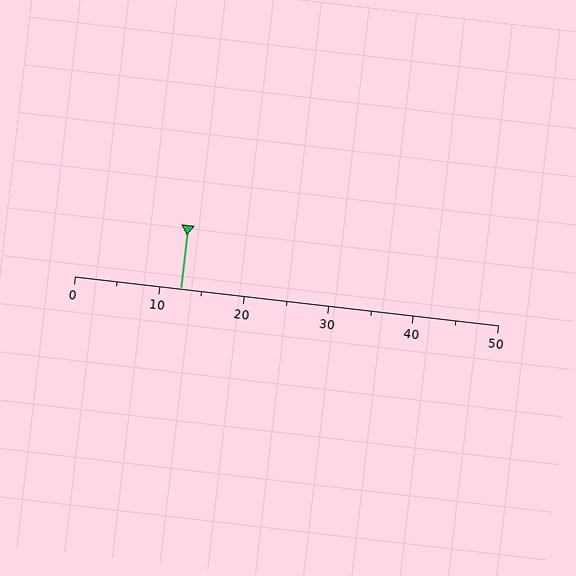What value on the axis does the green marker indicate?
The marker indicates approximately 12.5.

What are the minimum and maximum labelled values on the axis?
The axis runs from 0 to 50.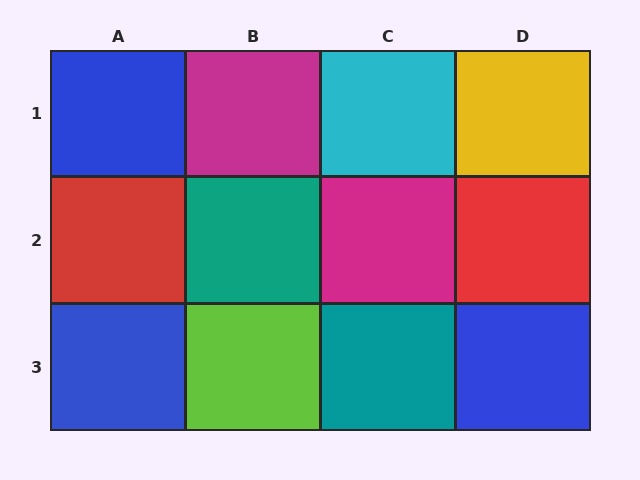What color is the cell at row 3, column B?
Lime.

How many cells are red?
2 cells are red.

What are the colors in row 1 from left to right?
Blue, magenta, cyan, yellow.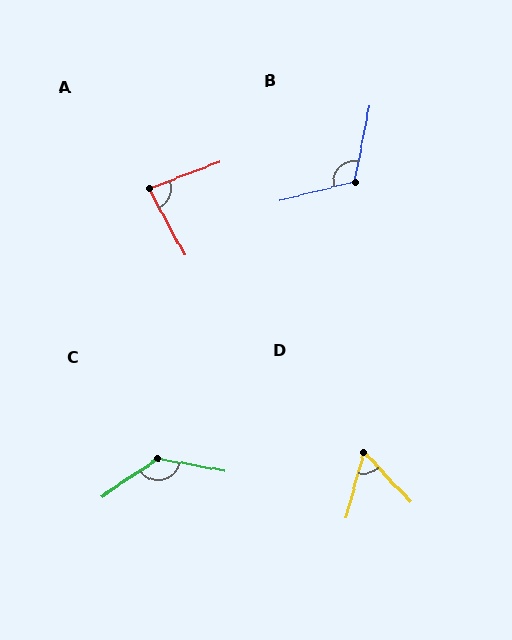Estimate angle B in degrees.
Approximately 115 degrees.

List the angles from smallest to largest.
D (58°), A (83°), B (115°), C (135°).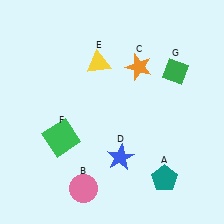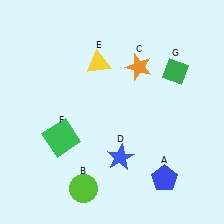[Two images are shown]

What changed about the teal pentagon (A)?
In Image 1, A is teal. In Image 2, it changed to blue.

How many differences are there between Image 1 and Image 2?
There are 2 differences between the two images.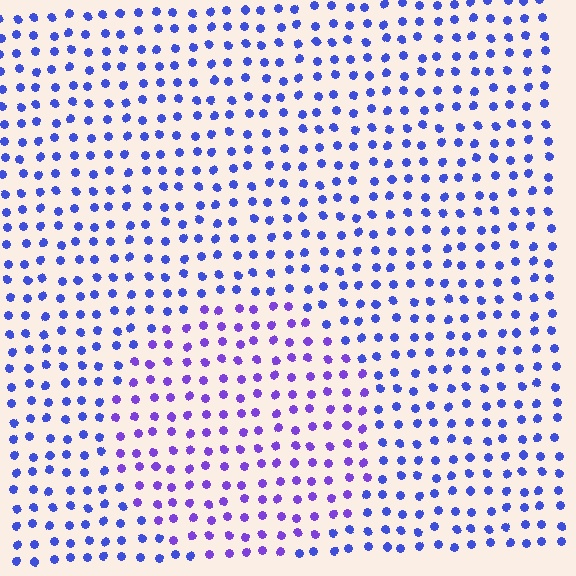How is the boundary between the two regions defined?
The boundary is defined purely by a slight shift in hue (about 31 degrees). Spacing, size, and orientation are identical on both sides.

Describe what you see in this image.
The image is filled with small blue elements in a uniform arrangement. A circle-shaped region is visible where the elements are tinted to a slightly different hue, forming a subtle color boundary.